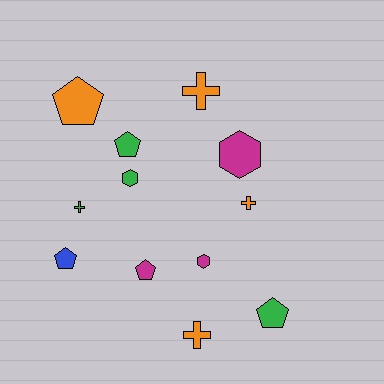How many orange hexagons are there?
There are no orange hexagons.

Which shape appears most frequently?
Pentagon, with 5 objects.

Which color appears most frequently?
Green, with 4 objects.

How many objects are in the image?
There are 12 objects.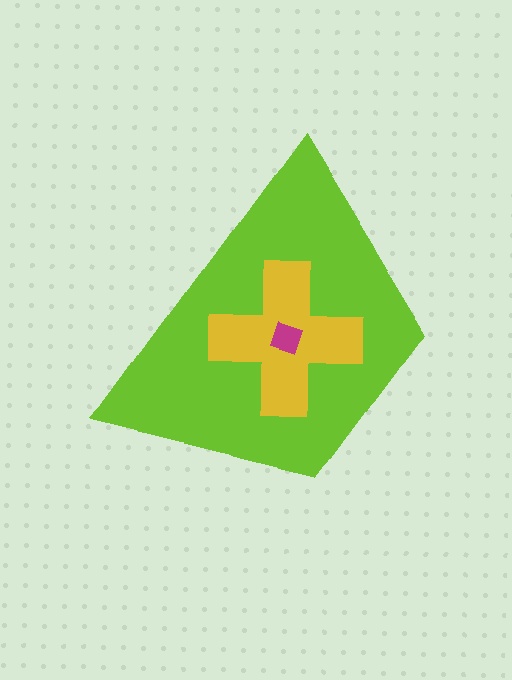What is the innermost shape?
The magenta diamond.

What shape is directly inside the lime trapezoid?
The yellow cross.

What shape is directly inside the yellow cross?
The magenta diamond.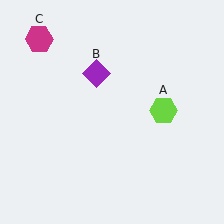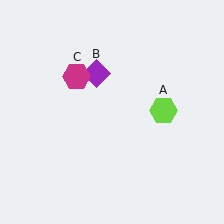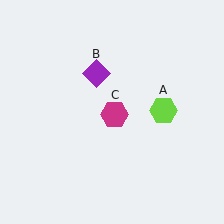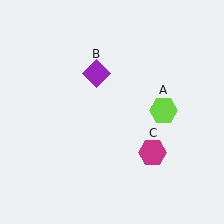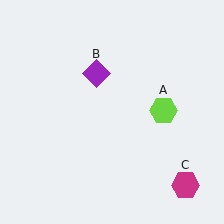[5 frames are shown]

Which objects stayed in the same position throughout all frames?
Lime hexagon (object A) and purple diamond (object B) remained stationary.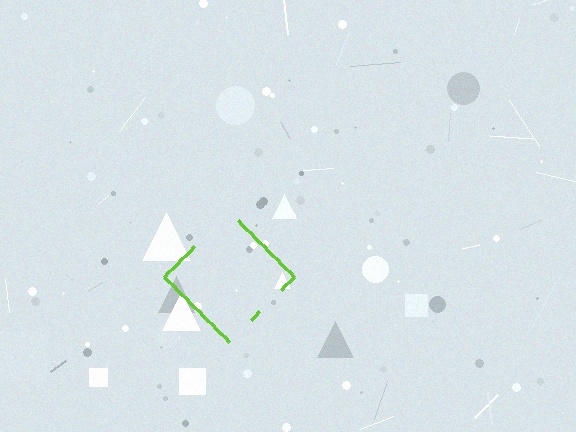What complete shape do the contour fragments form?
The contour fragments form a diamond.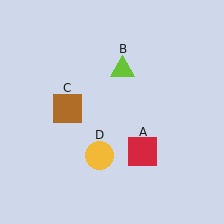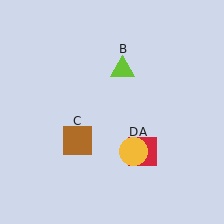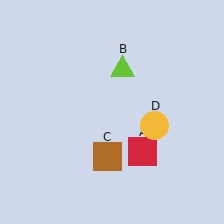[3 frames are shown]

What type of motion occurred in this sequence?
The brown square (object C), yellow circle (object D) rotated counterclockwise around the center of the scene.